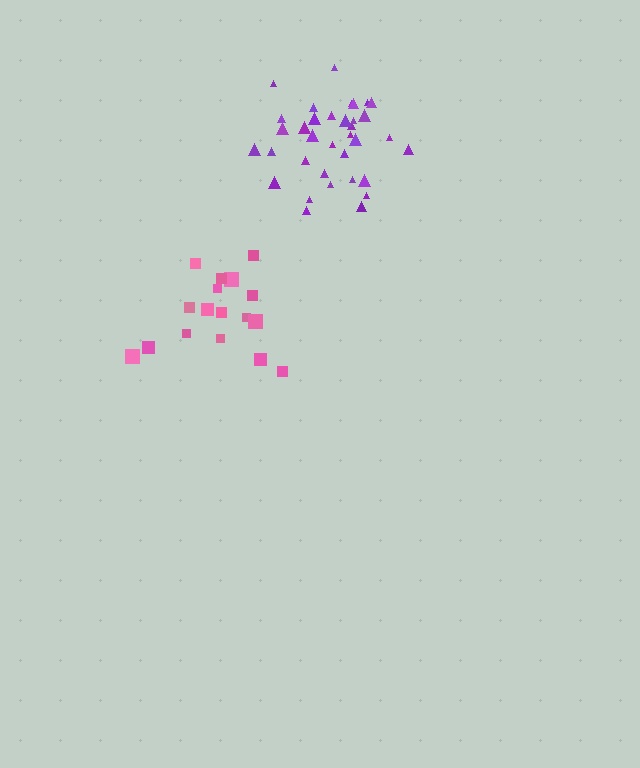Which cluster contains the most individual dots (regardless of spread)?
Purple (35).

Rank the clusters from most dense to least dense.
purple, pink.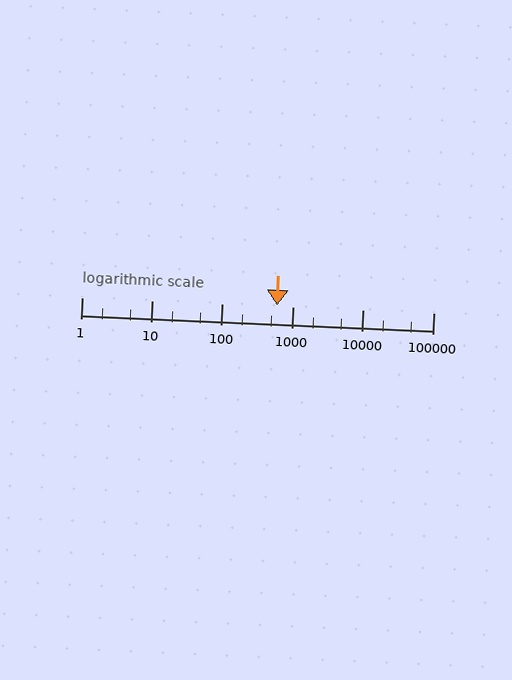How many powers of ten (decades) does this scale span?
The scale spans 5 decades, from 1 to 100000.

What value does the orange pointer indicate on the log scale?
The pointer indicates approximately 590.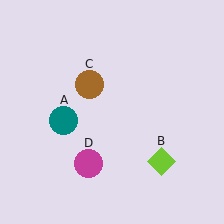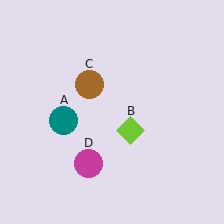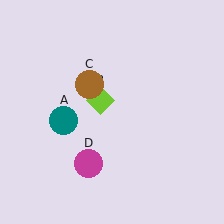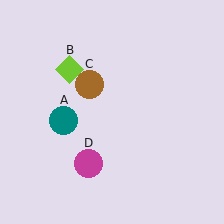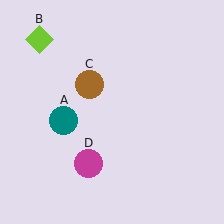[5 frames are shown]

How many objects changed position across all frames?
1 object changed position: lime diamond (object B).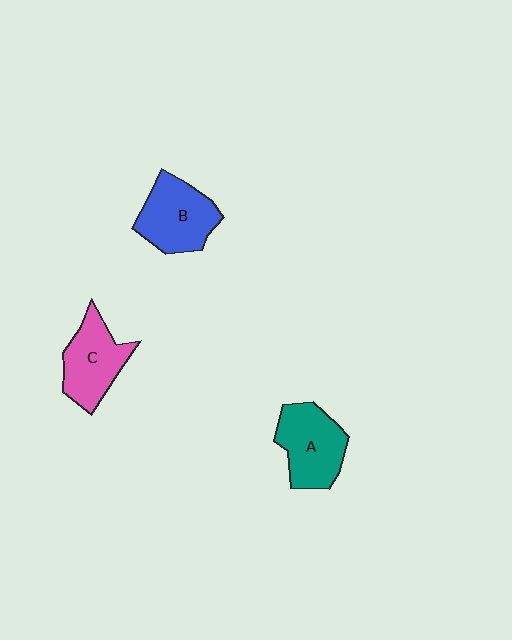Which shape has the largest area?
Shape B (blue).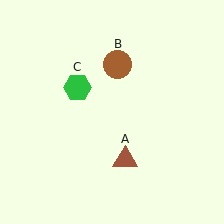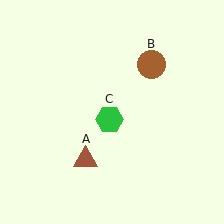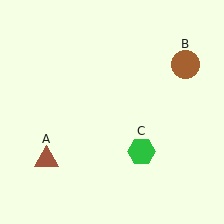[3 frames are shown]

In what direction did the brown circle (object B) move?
The brown circle (object B) moved right.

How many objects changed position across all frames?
3 objects changed position: brown triangle (object A), brown circle (object B), green hexagon (object C).